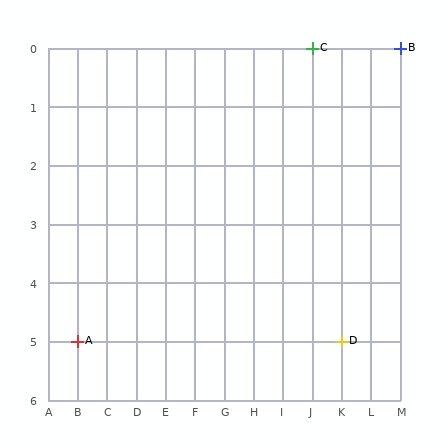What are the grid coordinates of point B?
Point B is at grid coordinates (M, 0).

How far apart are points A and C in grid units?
Points A and C are 8 columns and 5 rows apart (about 9.4 grid units diagonally).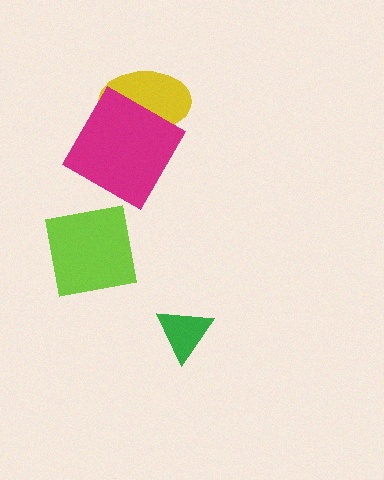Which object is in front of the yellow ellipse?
The magenta square is in front of the yellow ellipse.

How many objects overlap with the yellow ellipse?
1 object overlaps with the yellow ellipse.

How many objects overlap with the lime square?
0 objects overlap with the lime square.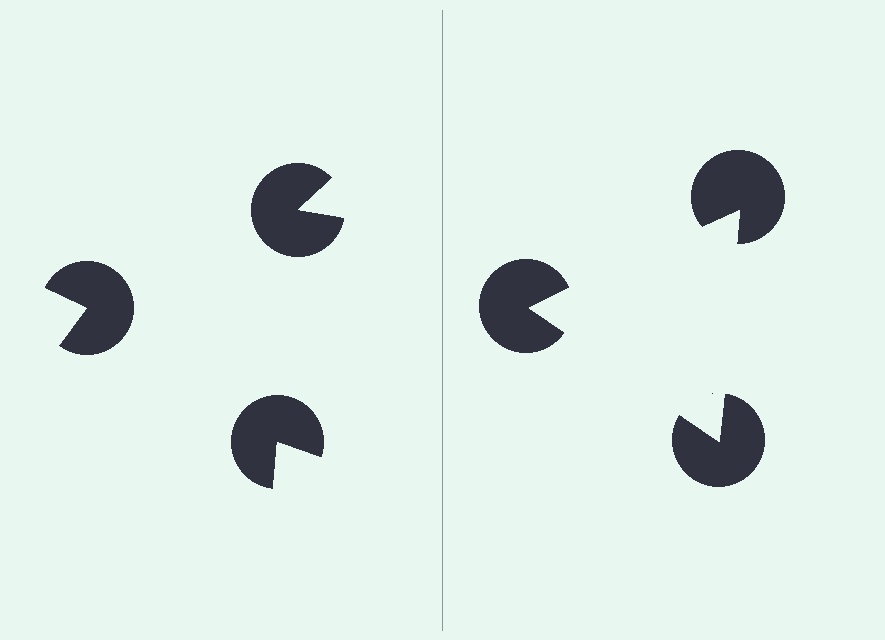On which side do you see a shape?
An illusory triangle appears on the right side. On the left side the wedge cuts are rotated, so no coherent shape forms.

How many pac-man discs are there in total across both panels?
6 — 3 on each side.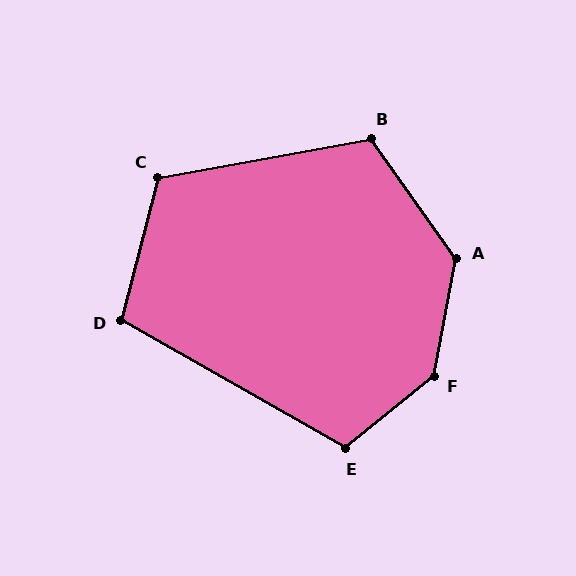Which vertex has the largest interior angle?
F, at approximately 140 degrees.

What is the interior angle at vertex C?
Approximately 115 degrees (obtuse).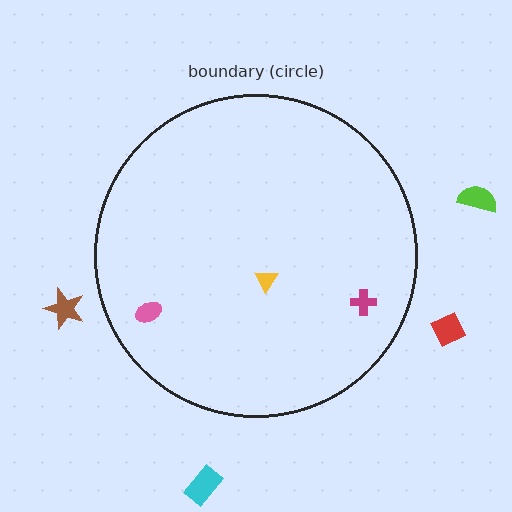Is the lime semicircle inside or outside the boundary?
Outside.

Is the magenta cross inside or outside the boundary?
Inside.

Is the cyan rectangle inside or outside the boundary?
Outside.